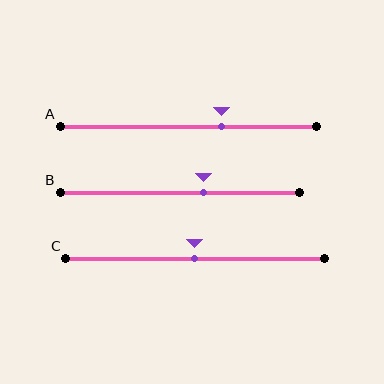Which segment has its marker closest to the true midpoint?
Segment C has its marker closest to the true midpoint.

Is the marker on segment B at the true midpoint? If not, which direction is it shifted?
No, the marker on segment B is shifted to the right by about 10% of the segment length.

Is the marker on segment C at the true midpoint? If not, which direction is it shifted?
Yes, the marker on segment C is at the true midpoint.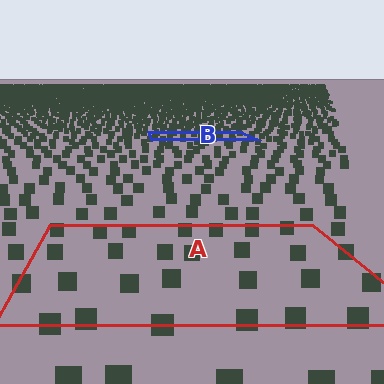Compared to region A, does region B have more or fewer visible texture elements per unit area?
Region B has more texture elements per unit area — they are packed more densely because it is farther away.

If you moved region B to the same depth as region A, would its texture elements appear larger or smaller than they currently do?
They would appear larger. At a closer depth, the same texture elements are projected at a bigger on-screen size.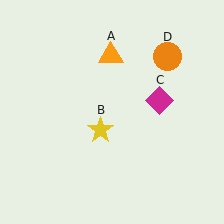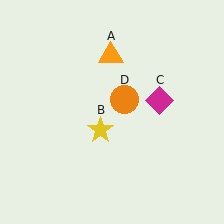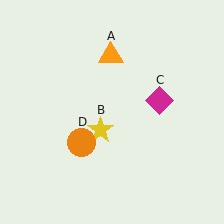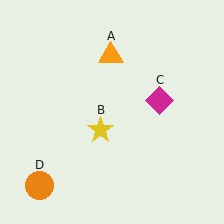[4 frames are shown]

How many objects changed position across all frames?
1 object changed position: orange circle (object D).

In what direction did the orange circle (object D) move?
The orange circle (object D) moved down and to the left.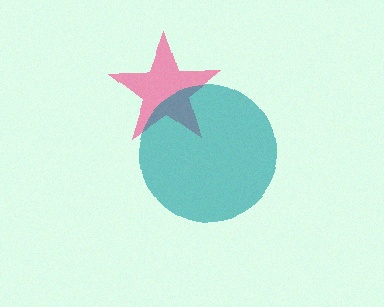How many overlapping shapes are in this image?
There are 2 overlapping shapes in the image.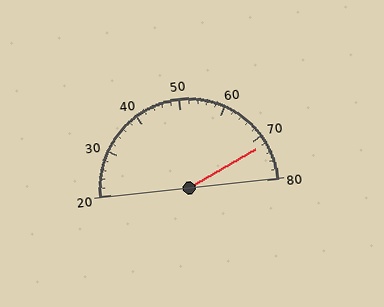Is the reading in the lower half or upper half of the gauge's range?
The reading is in the upper half of the range (20 to 80).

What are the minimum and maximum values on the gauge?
The gauge ranges from 20 to 80.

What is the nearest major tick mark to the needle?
The nearest major tick mark is 70.